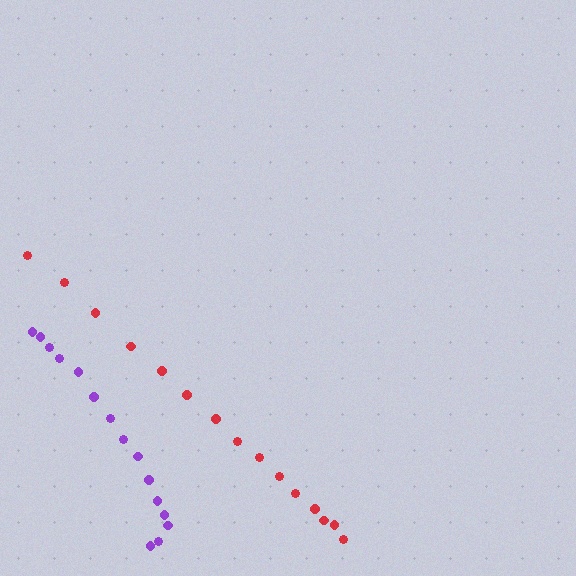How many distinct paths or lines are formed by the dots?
There are 2 distinct paths.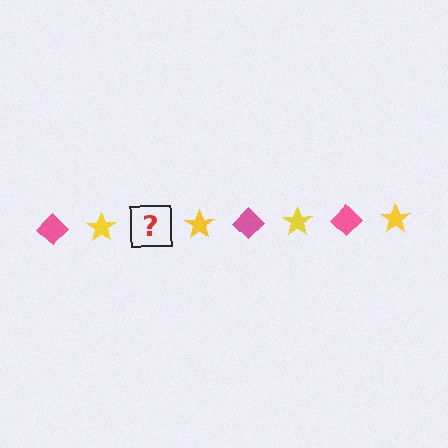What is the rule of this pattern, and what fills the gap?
The rule is that the pattern alternates between pink diamond and yellow star. The gap should be filled with a pink diamond.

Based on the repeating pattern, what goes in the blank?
The blank should be a pink diamond.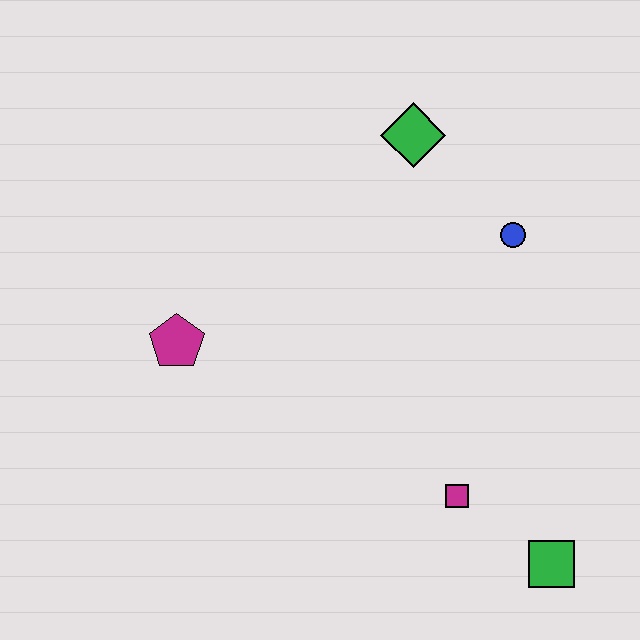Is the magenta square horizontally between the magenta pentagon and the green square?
Yes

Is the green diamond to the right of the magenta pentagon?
Yes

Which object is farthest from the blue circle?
The magenta pentagon is farthest from the blue circle.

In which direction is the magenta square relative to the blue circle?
The magenta square is below the blue circle.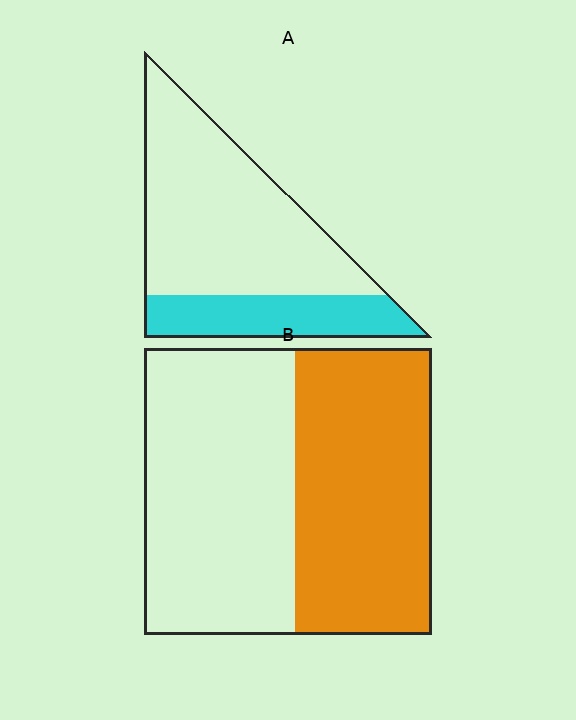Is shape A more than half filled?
No.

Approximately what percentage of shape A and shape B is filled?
A is approximately 30% and B is approximately 50%.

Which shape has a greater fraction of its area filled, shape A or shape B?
Shape B.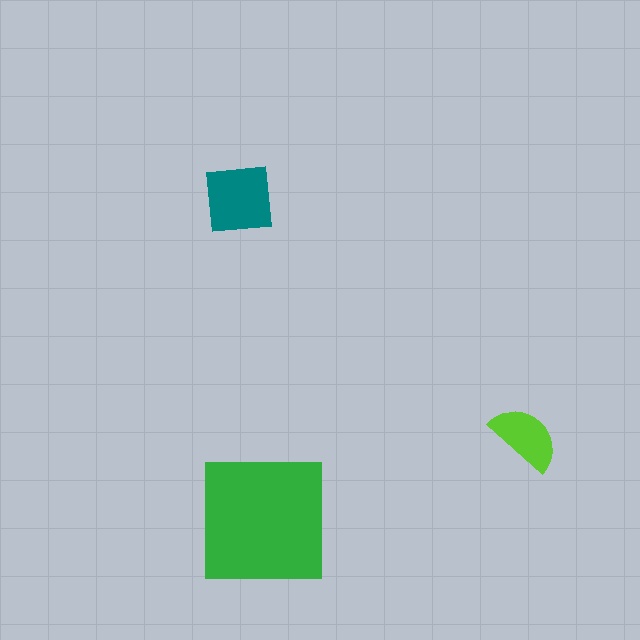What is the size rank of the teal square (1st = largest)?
2nd.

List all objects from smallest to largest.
The lime semicircle, the teal square, the green square.